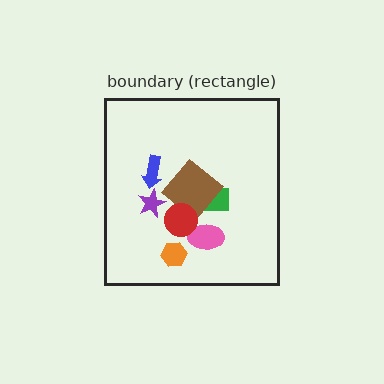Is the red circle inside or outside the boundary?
Inside.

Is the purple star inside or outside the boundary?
Inside.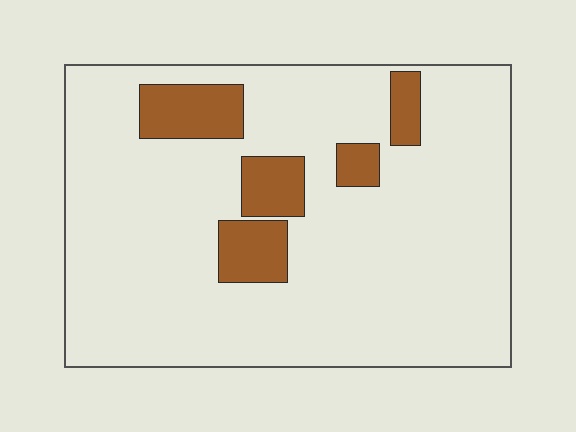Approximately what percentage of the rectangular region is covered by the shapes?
Approximately 15%.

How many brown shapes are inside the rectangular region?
5.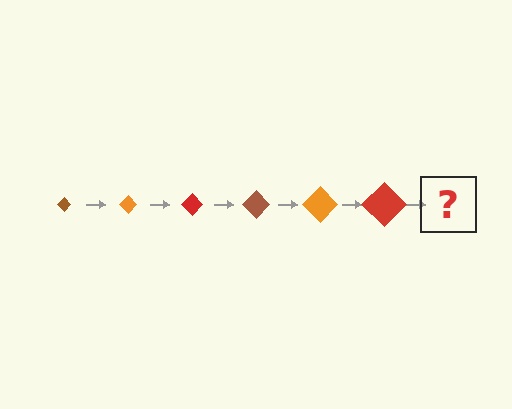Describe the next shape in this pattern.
It should be a brown diamond, larger than the previous one.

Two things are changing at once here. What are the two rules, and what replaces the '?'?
The two rules are that the diamond grows larger each step and the color cycles through brown, orange, and red. The '?' should be a brown diamond, larger than the previous one.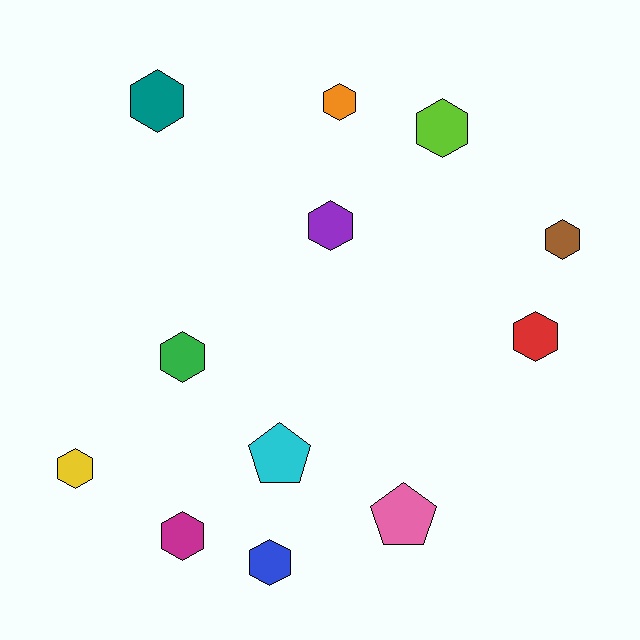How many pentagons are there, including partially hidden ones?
There are 2 pentagons.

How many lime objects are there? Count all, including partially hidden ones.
There is 1 lime object.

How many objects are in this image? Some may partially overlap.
There are 12 objects.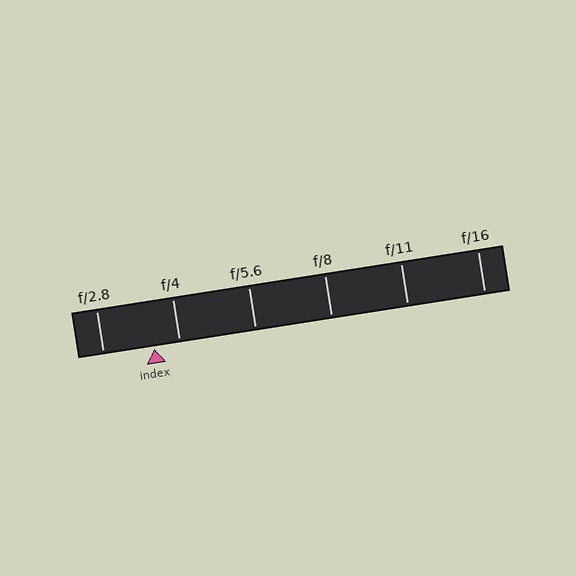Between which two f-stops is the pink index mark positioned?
The index mark is between f/2.8 and f/4.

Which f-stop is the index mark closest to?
The index mark is closest to f/4.